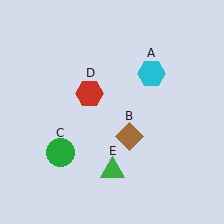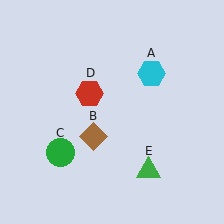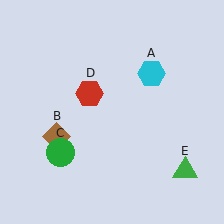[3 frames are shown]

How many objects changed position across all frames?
2 objects changed position: brown diamond (object B), green triangle (object E).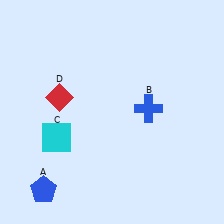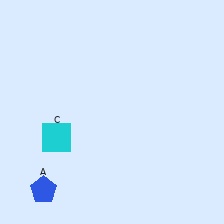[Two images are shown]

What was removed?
The blue cross (B), the red diamond (D) were removed in Image 2.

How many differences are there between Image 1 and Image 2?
There are 2 differences between the two images.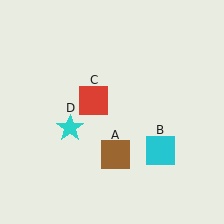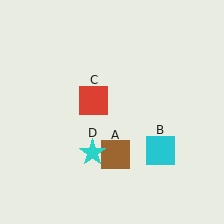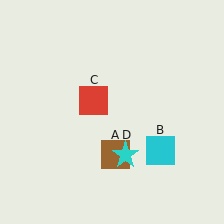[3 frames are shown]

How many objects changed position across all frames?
1 object changed position: cyan star (object D).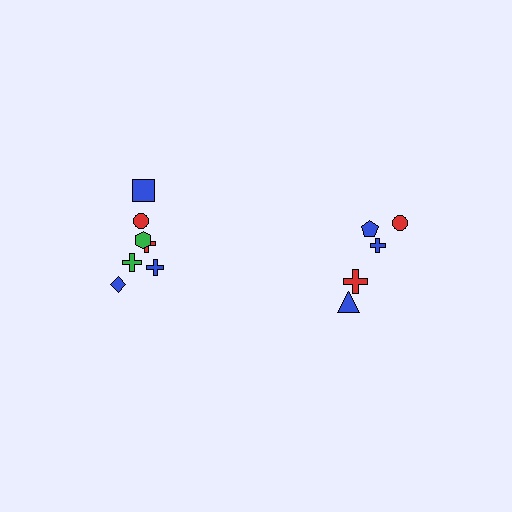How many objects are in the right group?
There are 5 objects.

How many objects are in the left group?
There are 7 objects.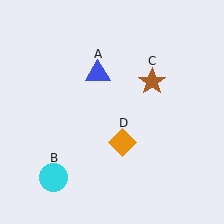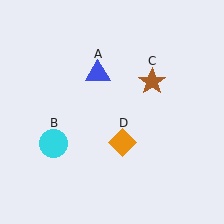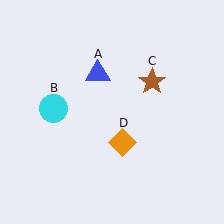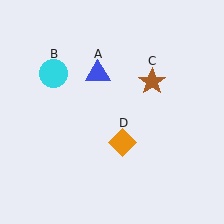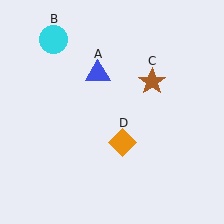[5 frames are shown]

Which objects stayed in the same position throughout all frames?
Blue triangle (object A) and brown star (object C) and orange diamond (object D) remained stationary.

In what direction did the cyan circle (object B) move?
The cyan circle (object B) moved up.